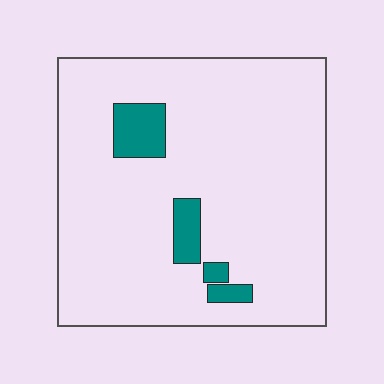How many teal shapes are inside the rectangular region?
4.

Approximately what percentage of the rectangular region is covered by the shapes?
Approximately 10%.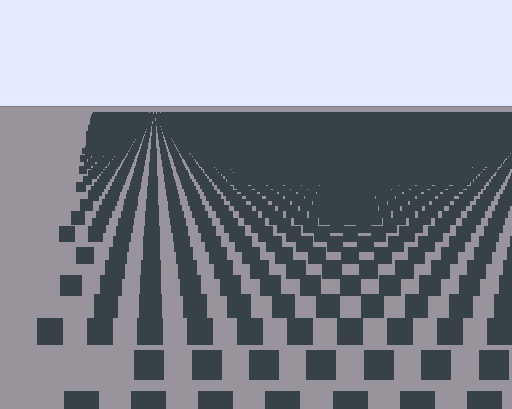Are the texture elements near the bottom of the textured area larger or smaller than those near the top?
Larger. Near the bottom, elements are closer to the viewer and appear at a bigger on-screen size.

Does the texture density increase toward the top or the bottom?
Density increases toward the top.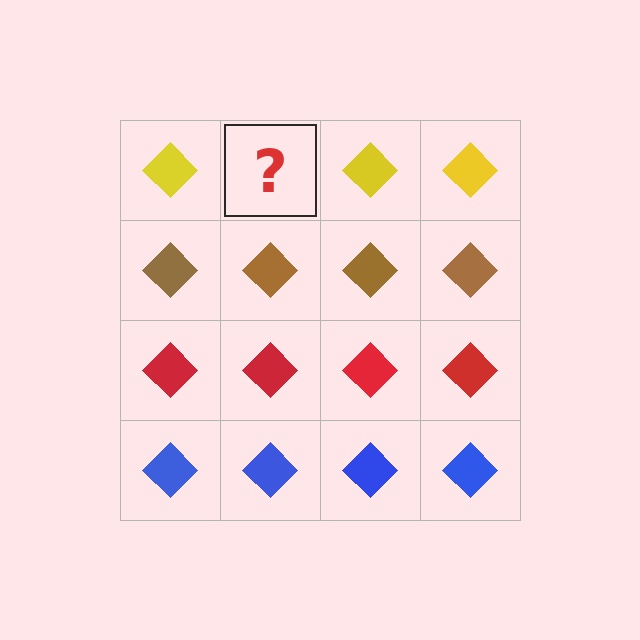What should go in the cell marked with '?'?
The missing cell should contain a yellow diamond.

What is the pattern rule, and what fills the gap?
The rule is that each row has a consistent color. The gap should be filled with a yellow diamond.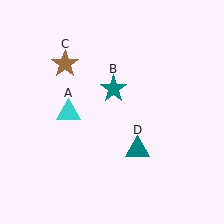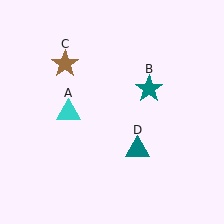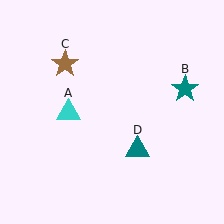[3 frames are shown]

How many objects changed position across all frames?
1 object changed position: teal star (object B).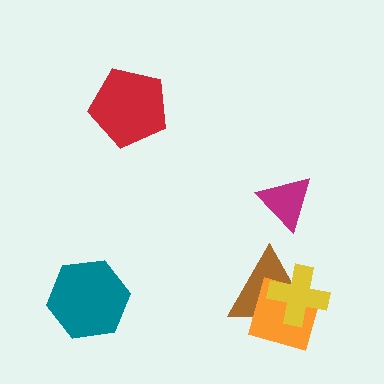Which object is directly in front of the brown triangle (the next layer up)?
The orange square is directly in front of the brown triangle.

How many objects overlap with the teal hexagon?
0 objects overlap with the teal hexagon.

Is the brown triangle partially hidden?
Yes, it is partially covered by another shape.